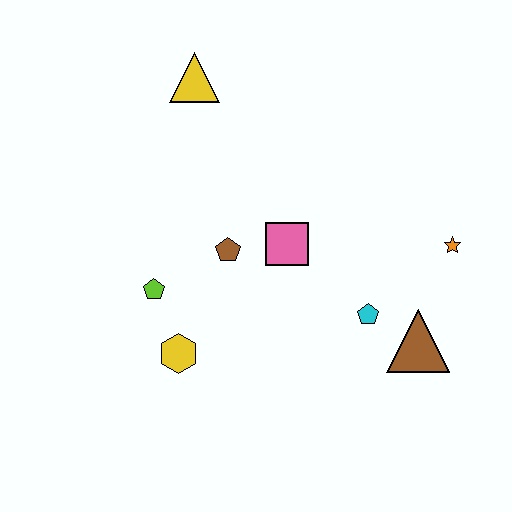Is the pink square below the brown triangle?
No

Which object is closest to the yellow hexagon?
The lime pentagon is closest to the yellow hexagon.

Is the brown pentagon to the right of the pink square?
No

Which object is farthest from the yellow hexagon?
The orange star is farthest from the yellow hexagon.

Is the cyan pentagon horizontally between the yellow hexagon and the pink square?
No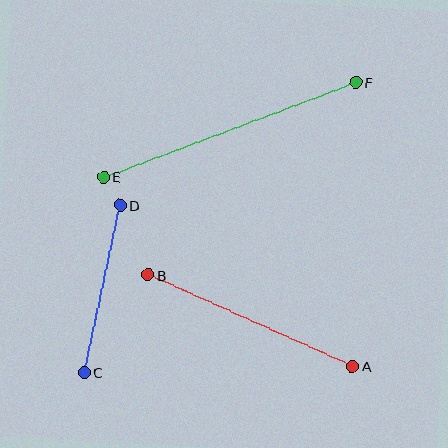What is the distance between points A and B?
The distance is approximately 224 pixels.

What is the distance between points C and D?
The distance is approximately 171 pixels.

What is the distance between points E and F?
The distance is approximately 270 pixels.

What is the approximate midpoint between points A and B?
The midpoint is at approximately (250, 321) pixels.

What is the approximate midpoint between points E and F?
The midpoint is at approximately (230, 130) pixels.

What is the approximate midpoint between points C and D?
The midpoint is at approximately (102, 289) pixels.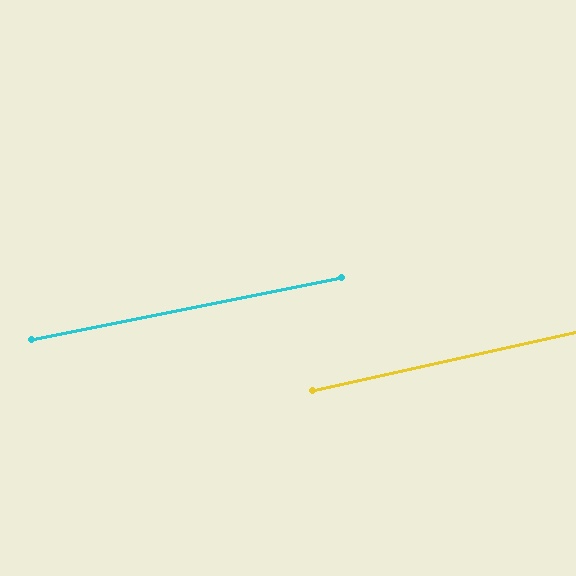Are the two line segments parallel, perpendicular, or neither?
Parallel — their directions differ by only 1.4°.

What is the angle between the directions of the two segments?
Approximately 1 degree.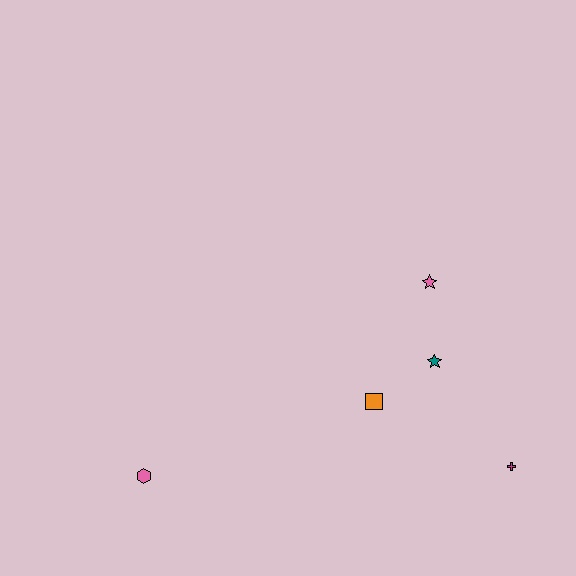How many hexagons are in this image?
There is 1 hexagon.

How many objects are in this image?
There are 5 objects.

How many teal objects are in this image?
There is 1 teal object.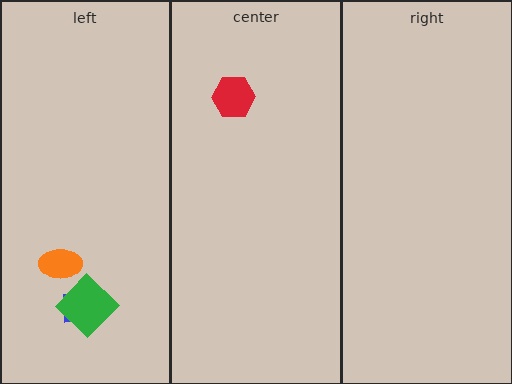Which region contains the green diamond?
The left region.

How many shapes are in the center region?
1.